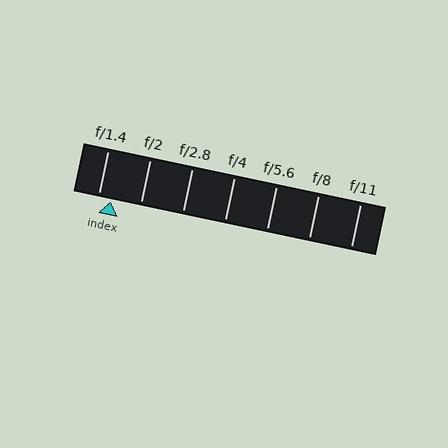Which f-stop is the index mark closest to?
The index mark is closest to f/1.4.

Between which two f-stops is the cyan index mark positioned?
The index mark is between f/1.4 and f/2.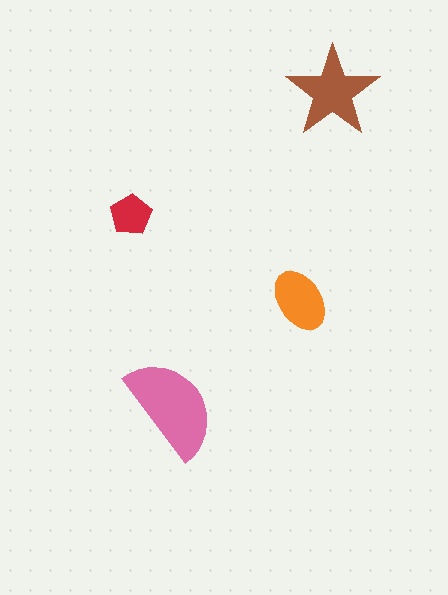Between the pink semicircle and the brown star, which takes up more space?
The pink semicircle.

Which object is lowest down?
The pink semicircle is bottommost.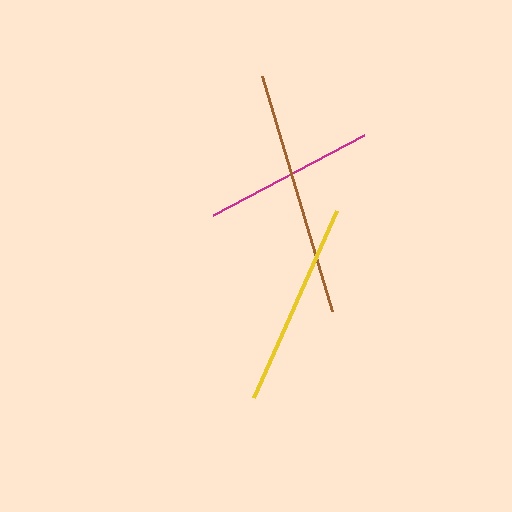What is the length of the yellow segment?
The yellow segment is approximately 204 pixels long.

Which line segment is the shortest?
The magenta line is the shortest at approximately 171 pixels.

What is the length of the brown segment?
The brown segment is approximately 245 pixels long.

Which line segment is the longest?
The brown line is the longest at approximately 245 pixels.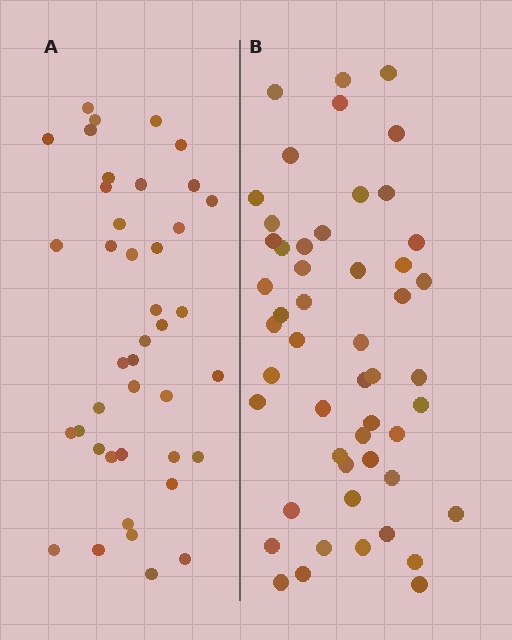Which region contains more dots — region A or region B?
Region B (the right region) has more dots.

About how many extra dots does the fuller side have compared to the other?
Region B has roughly 10 or so more dots than region A.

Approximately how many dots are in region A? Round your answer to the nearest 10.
About 40 dots. (The exact count is 41, which rounds to 40.)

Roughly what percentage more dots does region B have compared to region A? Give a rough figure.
About 25% more.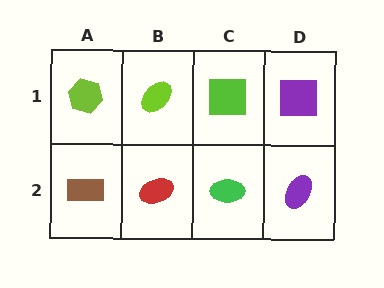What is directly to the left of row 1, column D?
A lime square.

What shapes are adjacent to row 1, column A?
A brown rectangle (row 2, column A), a lime ellipse (row 1, column B).